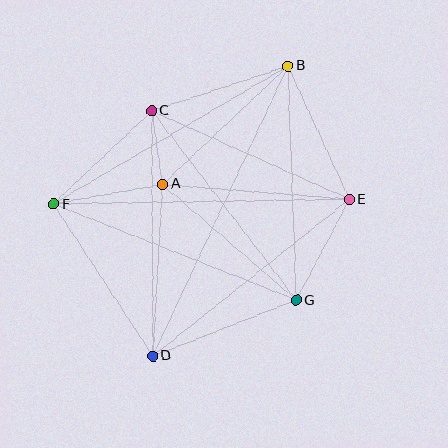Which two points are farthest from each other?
Points B and D are farthest from each other.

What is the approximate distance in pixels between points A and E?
The distance between A and E is approximately 187 pixels.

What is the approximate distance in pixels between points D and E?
The distance between D and E is approximately 251 pixels.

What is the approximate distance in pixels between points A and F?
The distance between A and F is approximately 111 pixels.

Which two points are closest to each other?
Points A and C are closest to each other.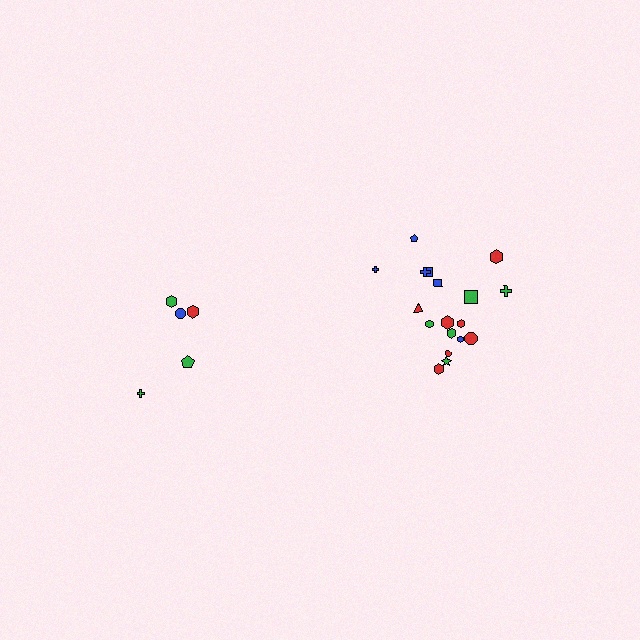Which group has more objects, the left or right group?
The right group.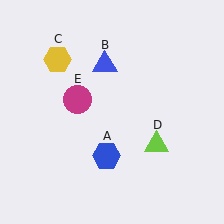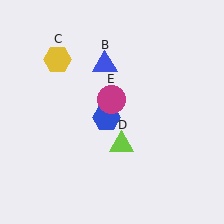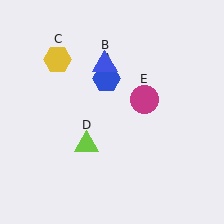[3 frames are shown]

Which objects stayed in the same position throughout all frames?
Blue triangle (object B) and yellow hexagon (object C) remained stationary.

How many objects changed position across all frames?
3 objects changed position: blue hexagon (object A), lime triangle (object D), magenta circle (object E).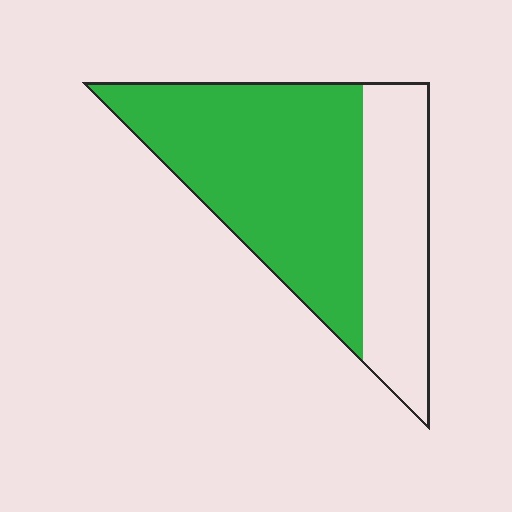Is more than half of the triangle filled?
Yes.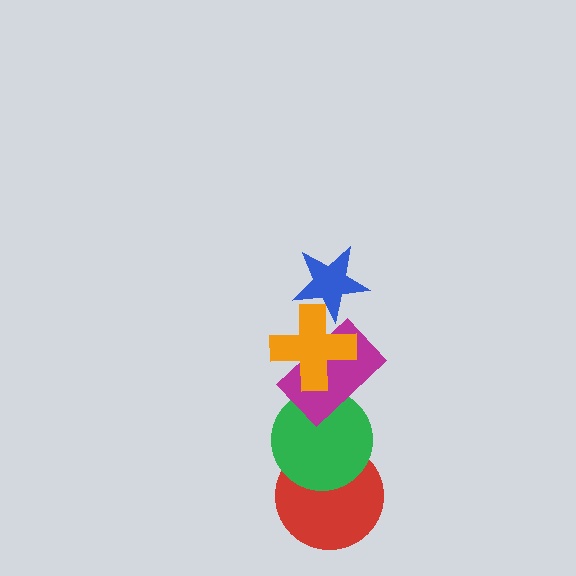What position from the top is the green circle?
The green circle is 4th from the top.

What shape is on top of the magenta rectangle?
The orange cross is on top of the magenta rectangle.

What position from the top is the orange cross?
The orange cross is 2nd from the top.